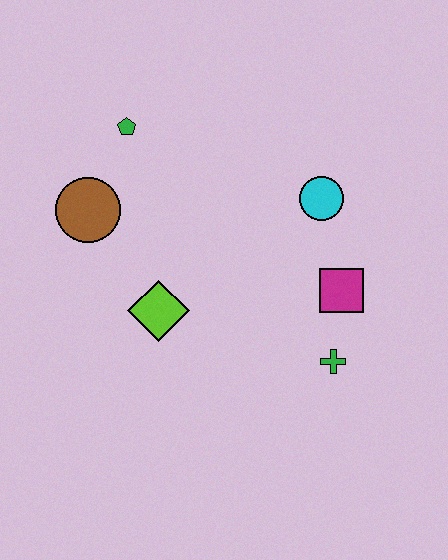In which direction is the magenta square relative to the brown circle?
The magenta square is to the right of the brown circle.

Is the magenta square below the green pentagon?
Yes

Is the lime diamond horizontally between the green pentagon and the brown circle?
No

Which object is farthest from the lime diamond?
The cyan circle is farthest from the lime diamond.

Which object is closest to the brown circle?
The green pentagon is closest to the brown circle.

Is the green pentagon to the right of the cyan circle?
No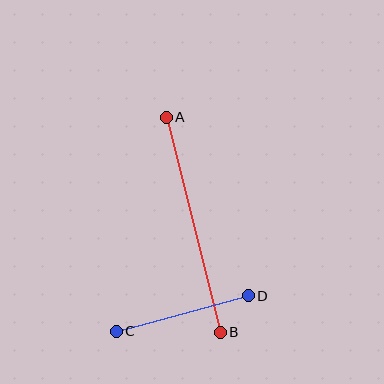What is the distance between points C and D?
The distance is approximately 137 pixels.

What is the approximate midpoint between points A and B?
The midpoint is at approximately (193, 225) pixels.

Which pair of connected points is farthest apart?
Points A and B are farthest apart.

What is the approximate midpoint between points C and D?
The midpoint is at approximately (182, 314) pixels.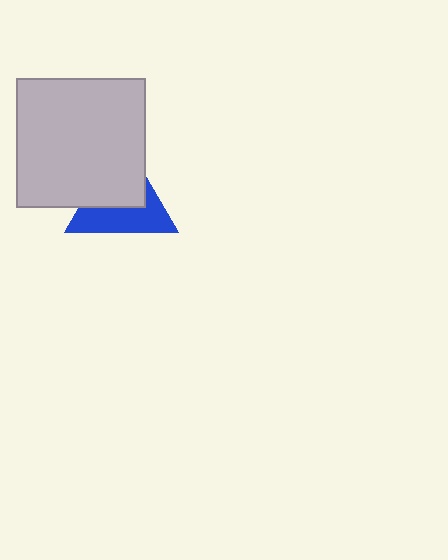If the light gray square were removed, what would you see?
You would see the complete blue triangle.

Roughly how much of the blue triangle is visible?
About half of it is visible (roughly 51%).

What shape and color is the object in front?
The object in front is a light gray square.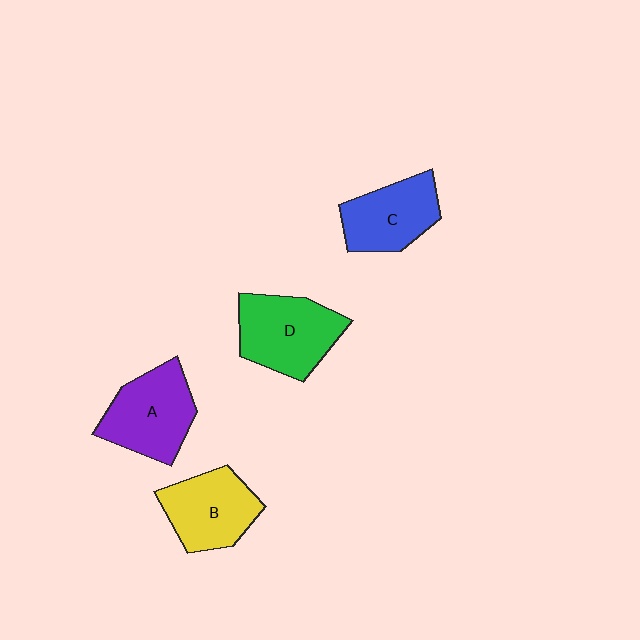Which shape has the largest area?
Shape D (green).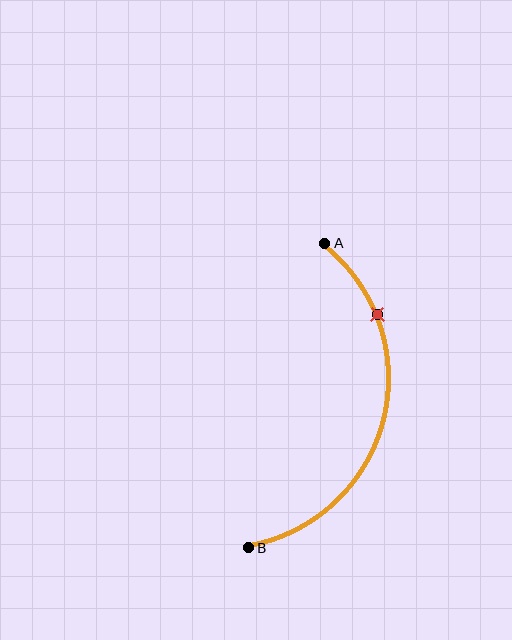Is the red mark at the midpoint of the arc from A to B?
No. The red mark lies on the arc but is closer to endpoint A. The arc midpoint would be at the point on the curve equidistant along the arc from both A and B.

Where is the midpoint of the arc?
The arc midpoint is the point on the curve farthest from the straight line joining A and B. It sits to the right of that line.